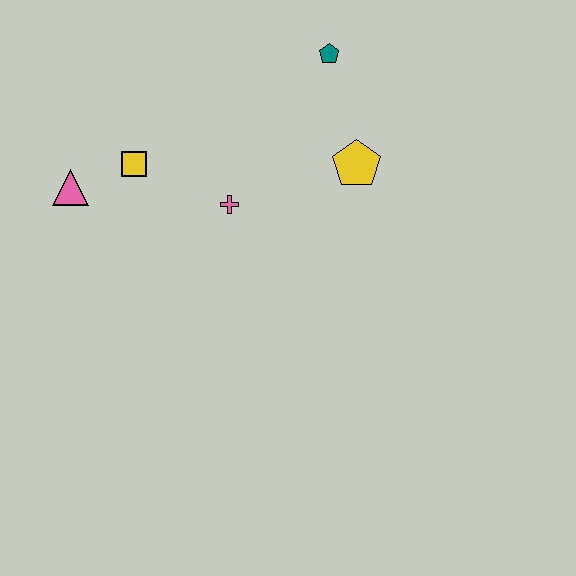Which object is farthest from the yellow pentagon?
The pink triangle is farthest from the yellow pentagon.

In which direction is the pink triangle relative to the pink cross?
The pink triangle is to the left of the pink cross.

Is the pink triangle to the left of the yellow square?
Yes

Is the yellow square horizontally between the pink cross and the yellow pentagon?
No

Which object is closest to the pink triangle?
The yellow square is closest to the pink triangle.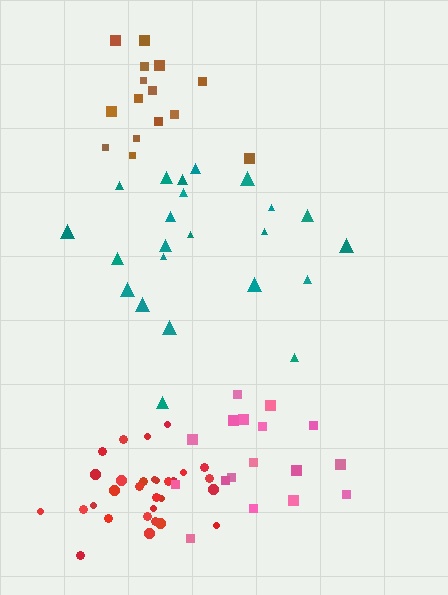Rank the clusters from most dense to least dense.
red, brown, pink, teal.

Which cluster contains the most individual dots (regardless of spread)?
Red (30).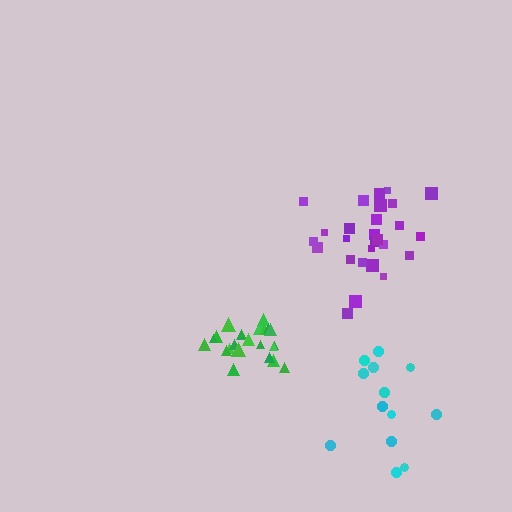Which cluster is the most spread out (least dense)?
Cyan.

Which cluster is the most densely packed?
Green.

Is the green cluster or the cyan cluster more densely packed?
Green.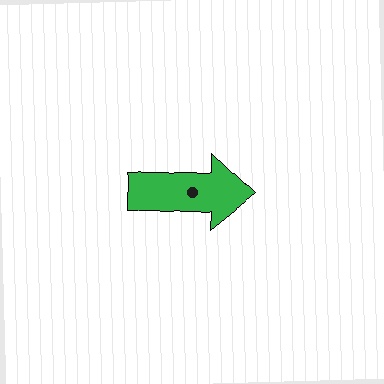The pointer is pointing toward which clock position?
Roughly 3 o'clock.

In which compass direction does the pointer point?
East.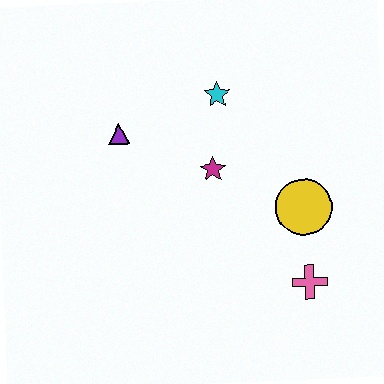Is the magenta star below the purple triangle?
Yes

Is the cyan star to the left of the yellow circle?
Yes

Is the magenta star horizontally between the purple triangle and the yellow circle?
Yes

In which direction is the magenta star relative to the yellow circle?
The magenta star is to the left of the yellow circle.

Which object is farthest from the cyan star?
The pink cross is farthest from the cyan star.